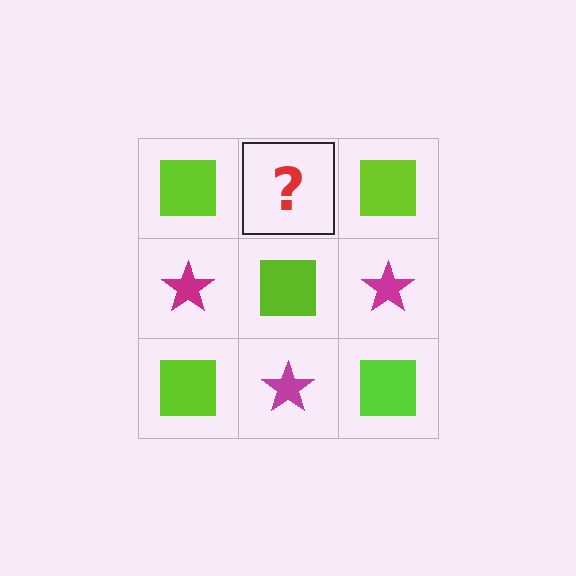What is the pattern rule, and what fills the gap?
The rule is that it alternates lime square and magenta star in a checkerboard pattern. The gap should be filled with a magenta star.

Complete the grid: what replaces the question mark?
The question mark should be replaced with a magenta star.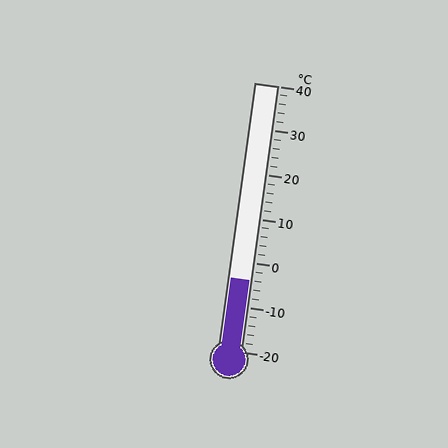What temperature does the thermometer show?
The thermometer shows approximately -4°C.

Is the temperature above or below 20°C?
The temperature is below 20°C.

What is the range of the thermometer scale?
The thermometer scale ranges from -20°C to 40°C.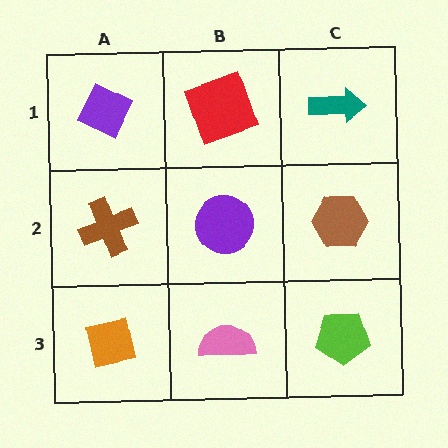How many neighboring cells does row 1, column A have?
2.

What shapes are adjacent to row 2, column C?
A teal arrow (row 1, column C), a lime pentagon (row 3, column C), a purple circle (row 2, column B).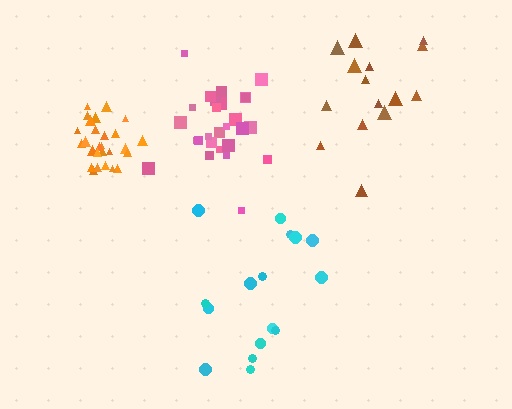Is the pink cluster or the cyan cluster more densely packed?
Pink.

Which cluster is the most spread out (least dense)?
Cyan.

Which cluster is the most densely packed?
Orange.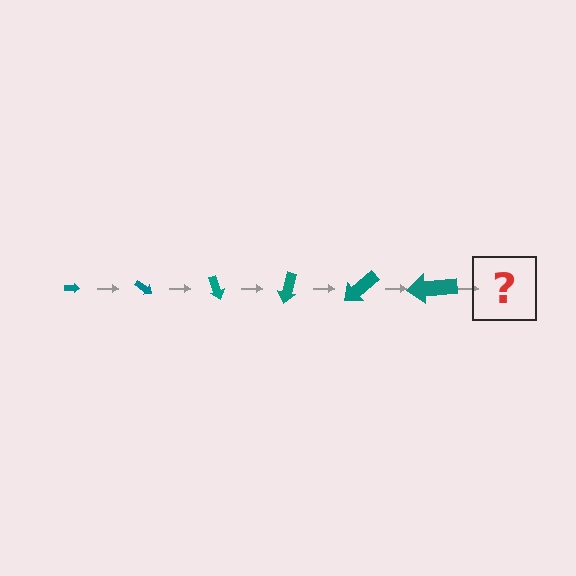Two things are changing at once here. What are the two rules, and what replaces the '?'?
The two rules are that the arrow grows larger each step and it rotates 35 degrees each step. The '?' should be an arrow, larger than the previous one and rotated 210 degrees from the start.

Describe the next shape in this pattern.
It should be an arrow, larger than the previous one and rotated 210 degrees from the start.